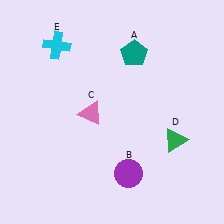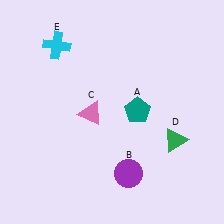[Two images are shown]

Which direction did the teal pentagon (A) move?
The teal pentagon (A) moved down.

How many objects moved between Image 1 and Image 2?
1 object moved between the two images.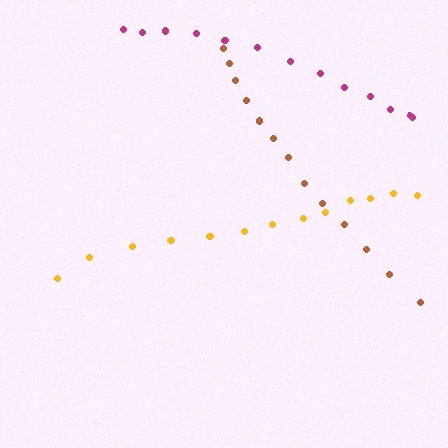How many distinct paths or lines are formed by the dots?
There are 3 distinct paths.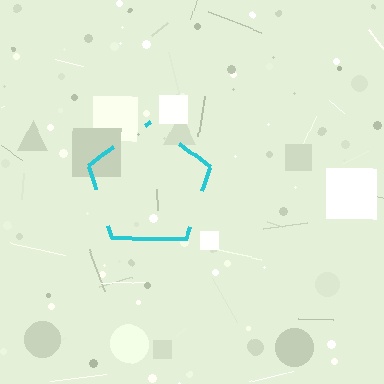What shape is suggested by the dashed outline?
The dashed outline suggests a pentagon.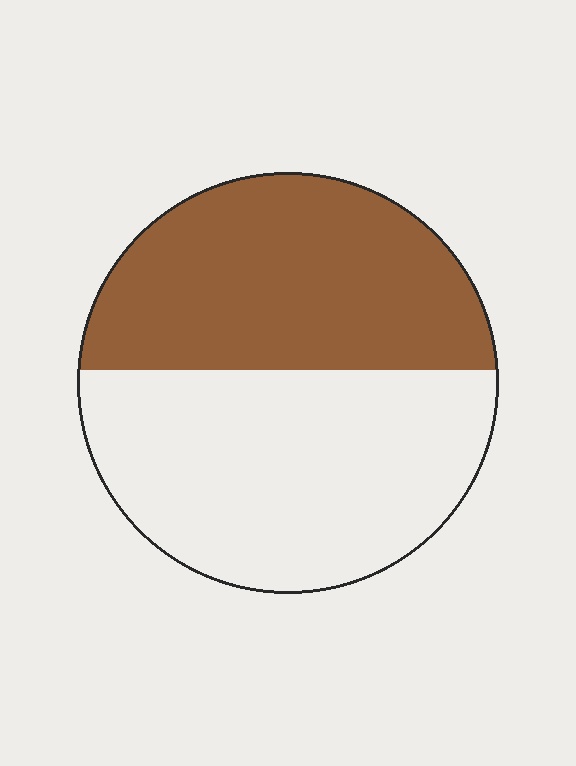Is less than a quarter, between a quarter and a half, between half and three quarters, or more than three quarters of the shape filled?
Between a quarter and a half.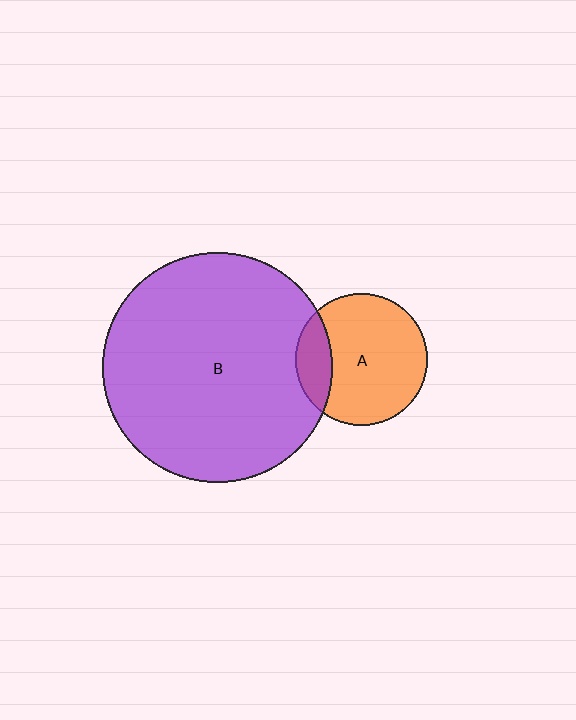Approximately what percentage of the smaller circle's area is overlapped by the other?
Approximately 20%.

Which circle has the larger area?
Circle B (purple).